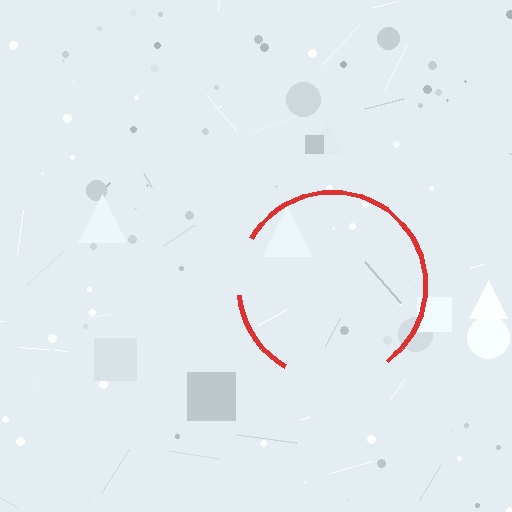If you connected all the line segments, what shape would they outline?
They would outline a circle.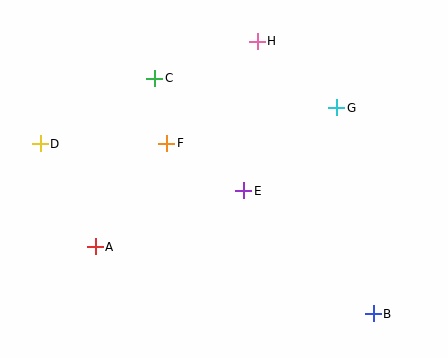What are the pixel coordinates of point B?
Point B is at (373, 314).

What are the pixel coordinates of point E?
Point E is at (244, 191).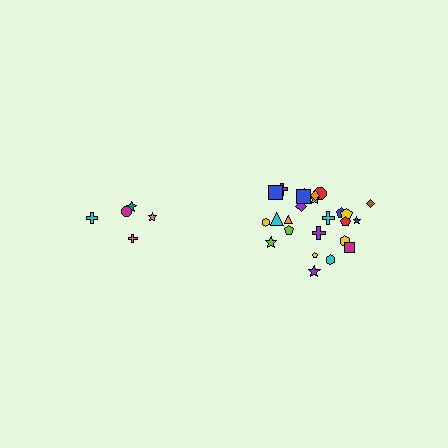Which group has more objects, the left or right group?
The right group.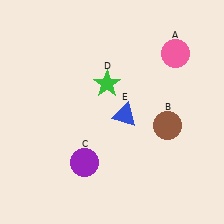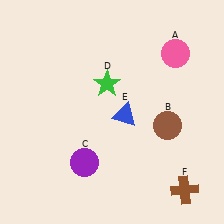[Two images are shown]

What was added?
A brown cross (F) was added in Image 2.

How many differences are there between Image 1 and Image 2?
There is 1 difference between the two images.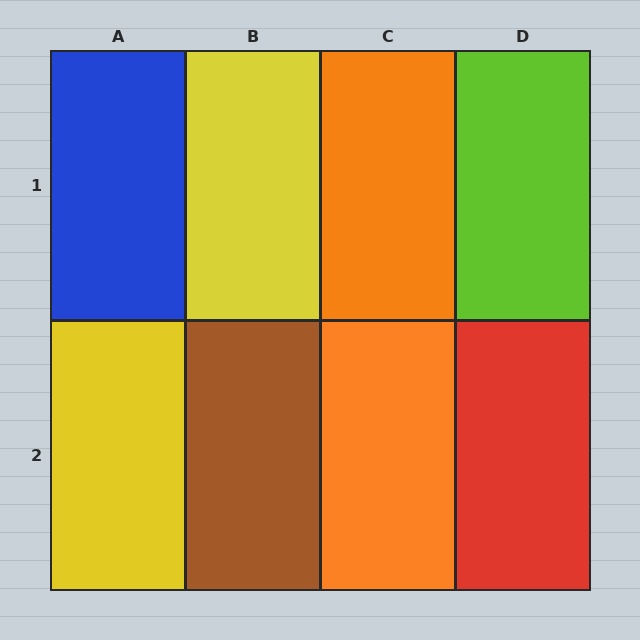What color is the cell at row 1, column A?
Blue.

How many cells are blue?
1 cell is blue.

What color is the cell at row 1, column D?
Lime.